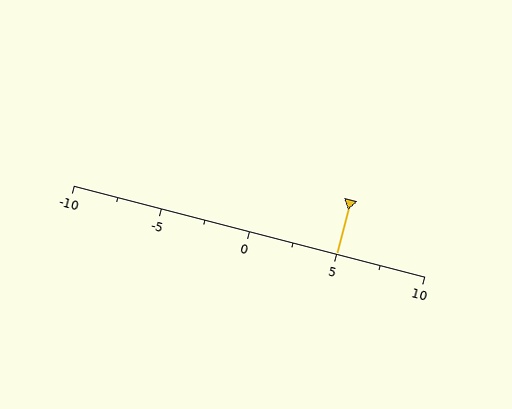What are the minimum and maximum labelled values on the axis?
The axis runs from -10 to 10.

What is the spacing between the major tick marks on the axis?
The major ticks are spaced 5 apart.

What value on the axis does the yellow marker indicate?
The marker indicates approximately 5.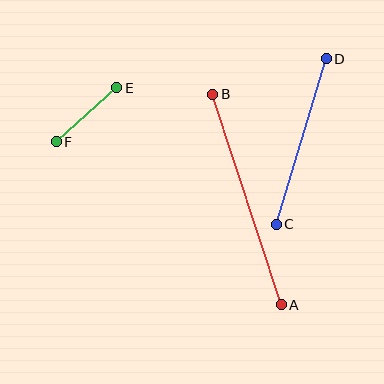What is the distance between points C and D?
The distance is approximately 173 pixels.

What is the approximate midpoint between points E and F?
The midpoint is at approximately (86, 115) pixels.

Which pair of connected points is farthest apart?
Points A and B are farthest apart.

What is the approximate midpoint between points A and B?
The midpoint is at approximately (247, 200) pixels.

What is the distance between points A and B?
The distance is approximately 221 pixels.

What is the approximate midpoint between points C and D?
The midpoint is at approximately (301, 141) pixels.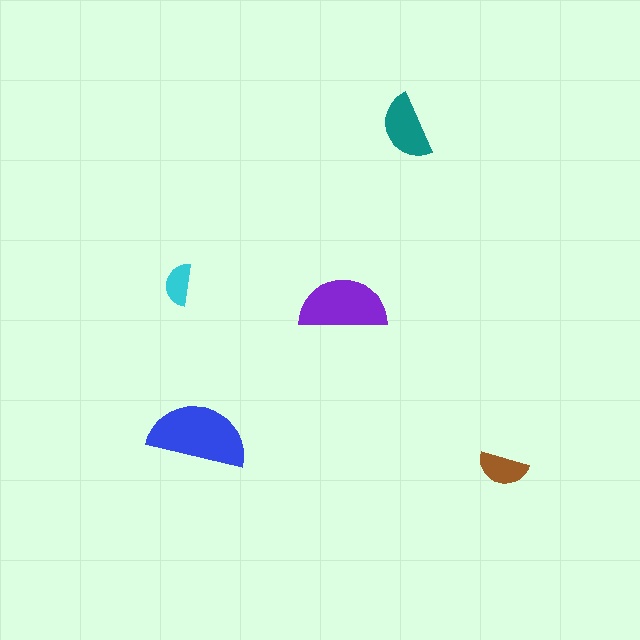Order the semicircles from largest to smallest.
the blue one, the purple one, the teal one, the brown one, the cyan one.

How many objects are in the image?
There are 5 objects in the image.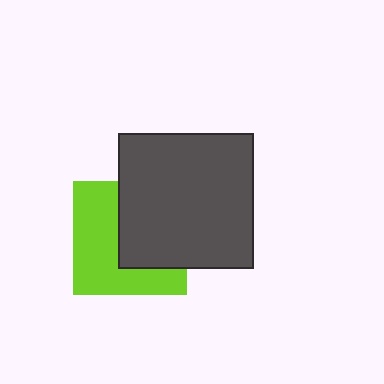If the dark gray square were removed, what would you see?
You would see the complete lime square.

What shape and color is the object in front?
The object in front is a dark gray square.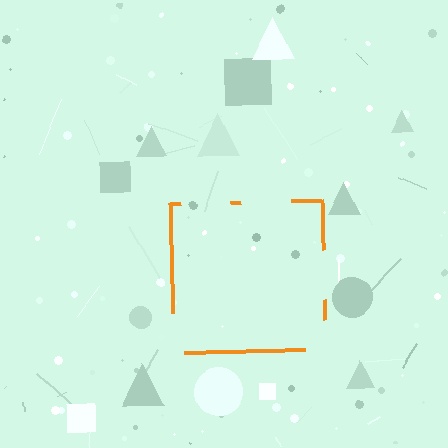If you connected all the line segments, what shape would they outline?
They would outline a square.